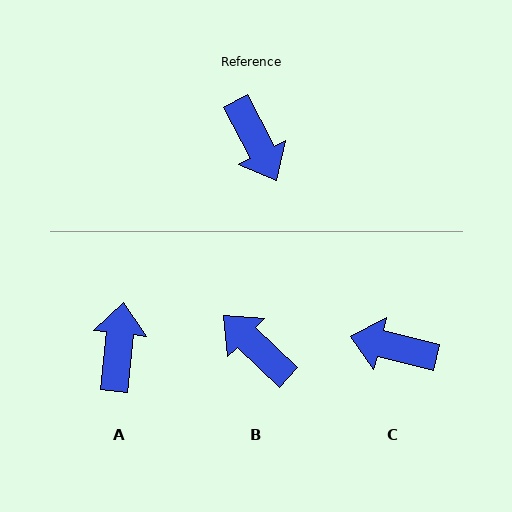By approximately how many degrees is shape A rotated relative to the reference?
Approximately 146 degrees counter-clockwise.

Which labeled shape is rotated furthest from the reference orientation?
B, about 161 degrees away.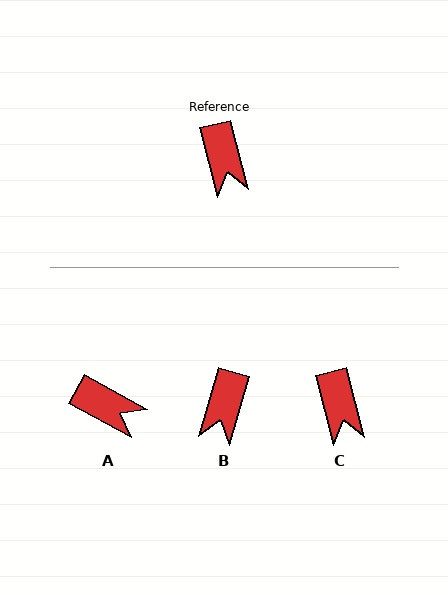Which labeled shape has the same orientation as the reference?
C.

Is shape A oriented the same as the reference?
No, it is off by about 47 degrees.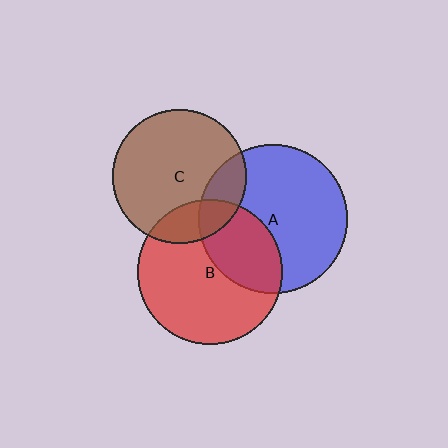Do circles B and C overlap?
Yes.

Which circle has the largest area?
Circle A (blue).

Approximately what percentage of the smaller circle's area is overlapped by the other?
Approximately 20%.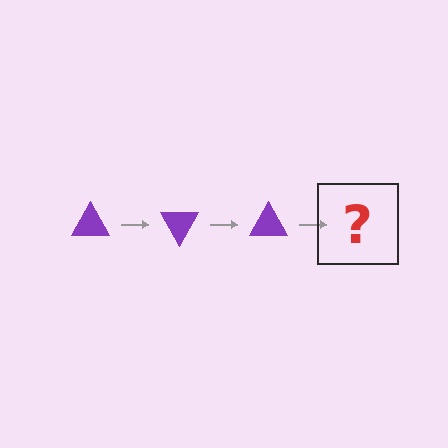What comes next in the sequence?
The next element should be a purple triangle rotated 180 degrees.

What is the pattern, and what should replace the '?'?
The pattern is that the triangle rotates 60 degrees each step. The '?' should be a purple triangle rotated 180 degrees.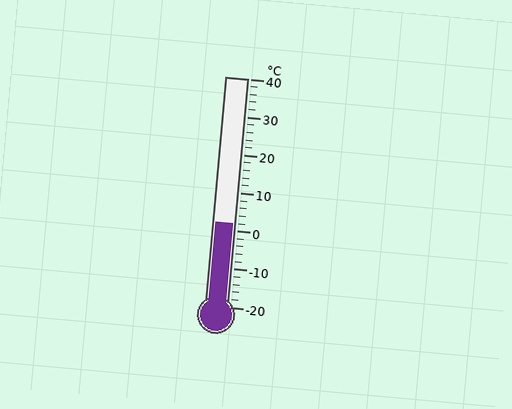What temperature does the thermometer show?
The thermometer shows approximately 2°C.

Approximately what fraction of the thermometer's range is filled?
The thermometer is filled to approximately 35% of its range.